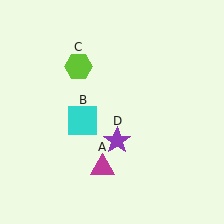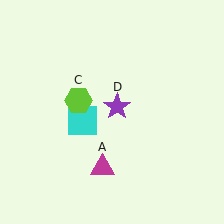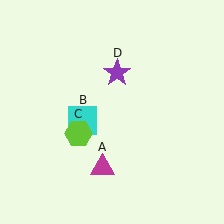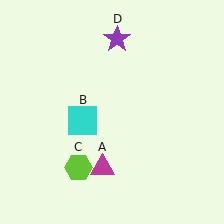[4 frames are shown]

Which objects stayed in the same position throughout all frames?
Magenta triangle (object A) and cyan square (object B) remained stationary.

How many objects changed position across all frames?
2 objects changed position: lime hexagon (object C), purple star (object D).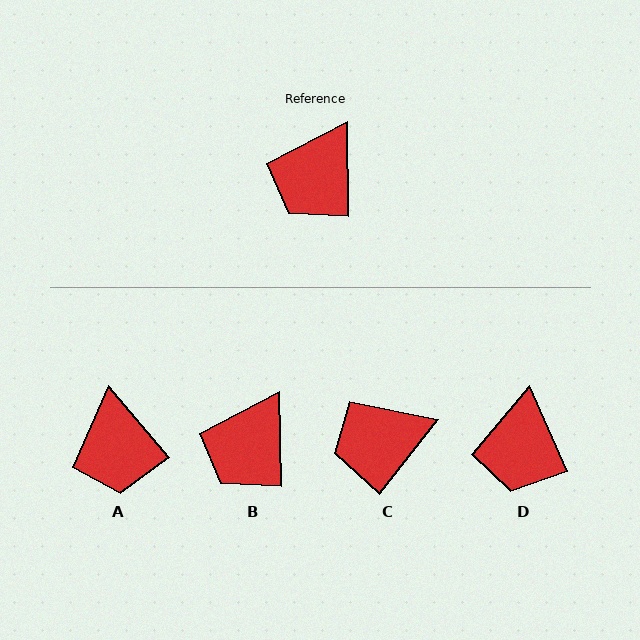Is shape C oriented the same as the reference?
No, it is off by about 39 degrees.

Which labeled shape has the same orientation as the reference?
B.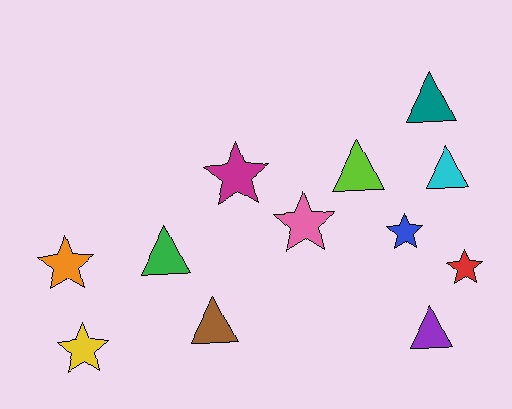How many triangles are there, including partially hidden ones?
There are 6 triangles.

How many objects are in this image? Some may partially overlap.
There are 12 objects.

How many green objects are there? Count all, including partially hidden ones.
There is 1 green object.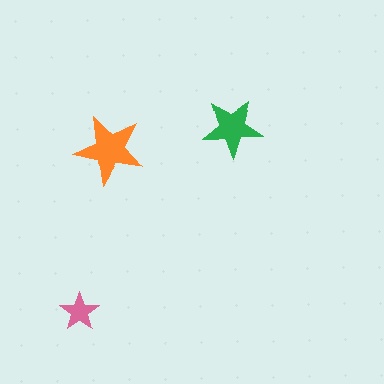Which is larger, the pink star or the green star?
The green one.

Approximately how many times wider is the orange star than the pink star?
About 2 times wider.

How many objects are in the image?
There are 3 objects in the image.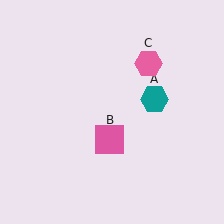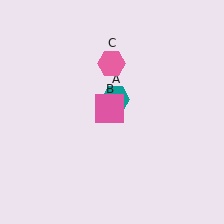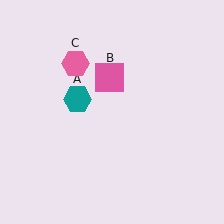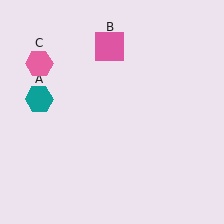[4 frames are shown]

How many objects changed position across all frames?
3 objects changed position: teal hexagon (object A), pink square (object B), pink hexagon (object C).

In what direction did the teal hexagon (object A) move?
The teal hexagon (object A) moved left.